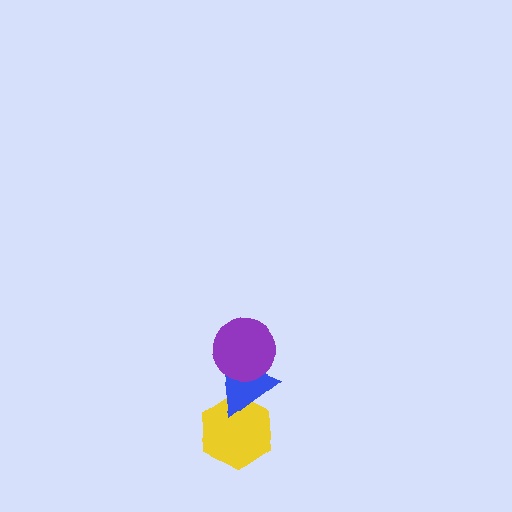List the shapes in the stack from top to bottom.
From top to bottom: the purple circle, the blue triangle, the yellow hexagon.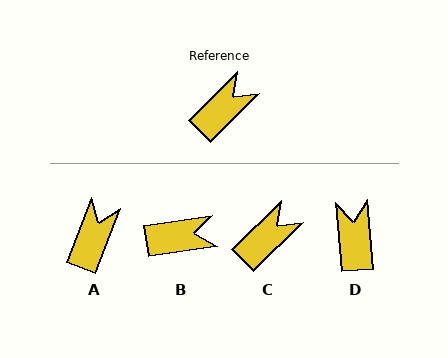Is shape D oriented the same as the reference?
No, it is off by about 50 degrees.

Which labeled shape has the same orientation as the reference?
C.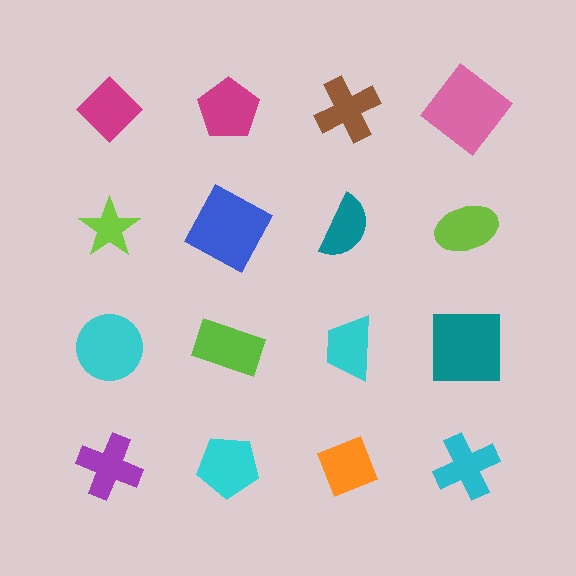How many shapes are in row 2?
4 shapes.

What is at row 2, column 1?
A lime star.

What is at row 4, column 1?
A purple cross.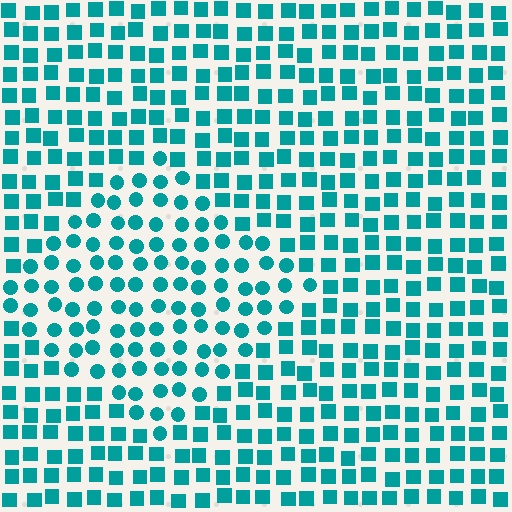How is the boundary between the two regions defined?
The boundary is defined by a change in element shape: circles inside vs. squares outside. All elements share the same color and spacing.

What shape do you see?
I see a diamond.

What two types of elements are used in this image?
The image uses circles inside the diamond region and squares outside it.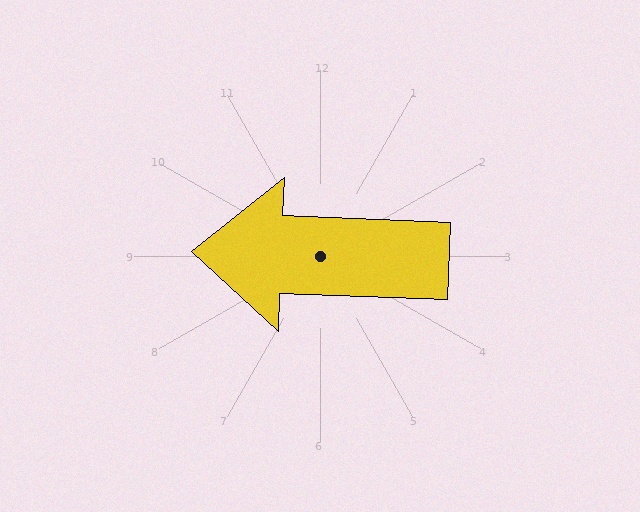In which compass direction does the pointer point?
West.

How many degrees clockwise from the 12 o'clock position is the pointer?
Approximately 272 degrees.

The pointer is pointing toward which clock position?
Roughly 9 o'clock.